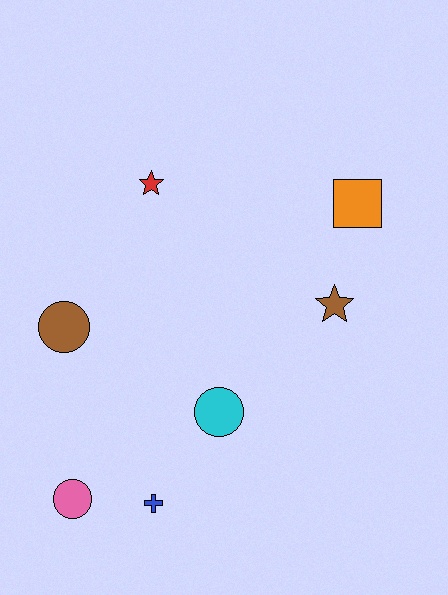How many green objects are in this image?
There are no green objects.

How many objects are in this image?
There are 7 objects.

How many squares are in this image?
There is 1 square.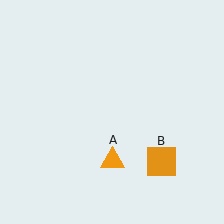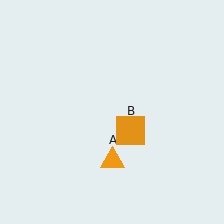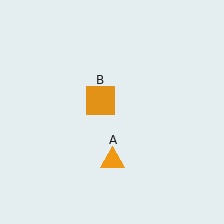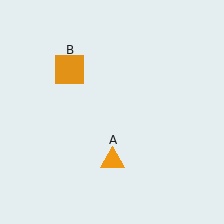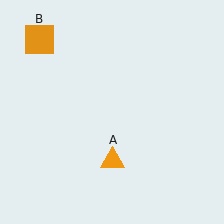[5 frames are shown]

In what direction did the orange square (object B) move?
The orange square (object B) moved up and to the left.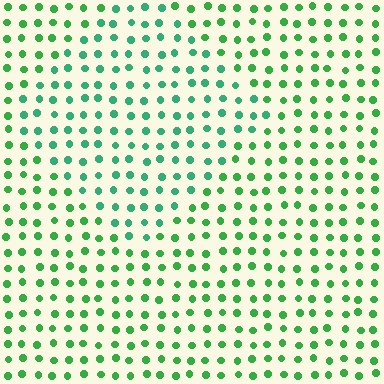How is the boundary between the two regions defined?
The boundary is defined purely by a slight shift in hue (about 26 degrees). Spacing, size, and orientation are identical on both sides.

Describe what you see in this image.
The image is filled with small green elements in a uniform arrangement. A diamond-shaped region is visible where the elements are tinted to a slightly different hue, forming a subtle color boundary.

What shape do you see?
I see a diamond.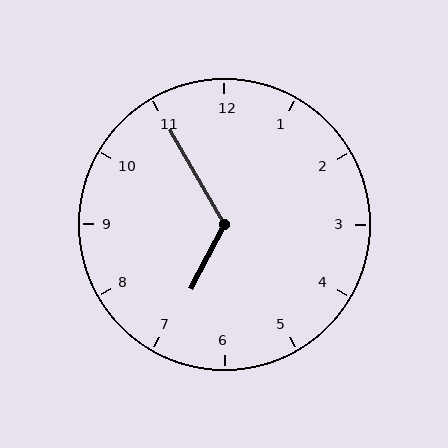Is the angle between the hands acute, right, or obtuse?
It is obtuse.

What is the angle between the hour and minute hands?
Approximately 122 degrees.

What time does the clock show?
6:55.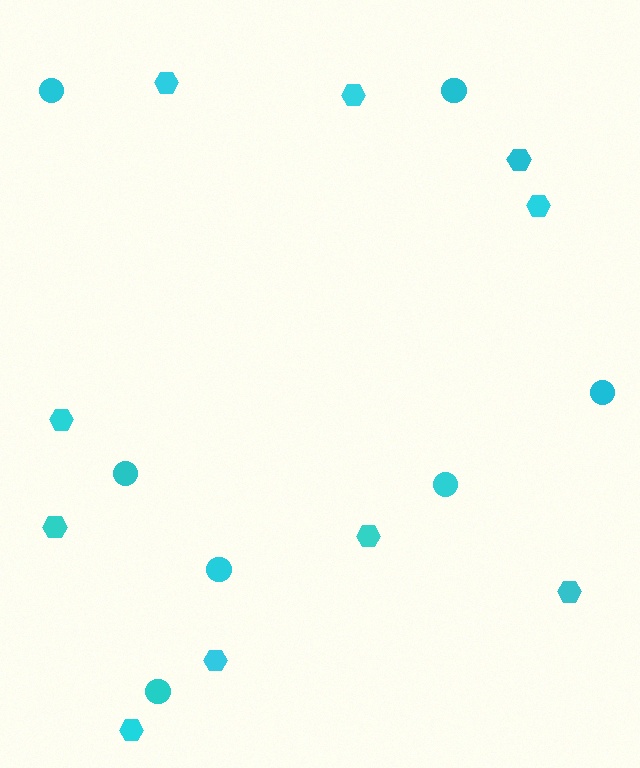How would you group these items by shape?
There are 2 groups: one group of hexagons (10) and one group of circles (7).